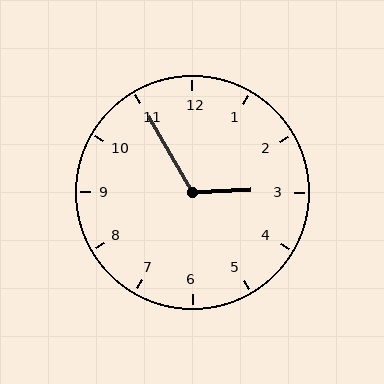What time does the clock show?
2:55.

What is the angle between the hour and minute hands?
Approximately 118 degrees.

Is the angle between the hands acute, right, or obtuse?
It is obtuse.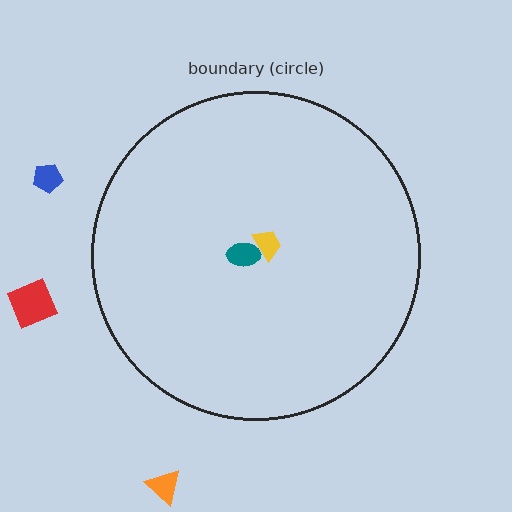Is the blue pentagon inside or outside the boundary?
Outside.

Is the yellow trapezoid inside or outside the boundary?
Inside.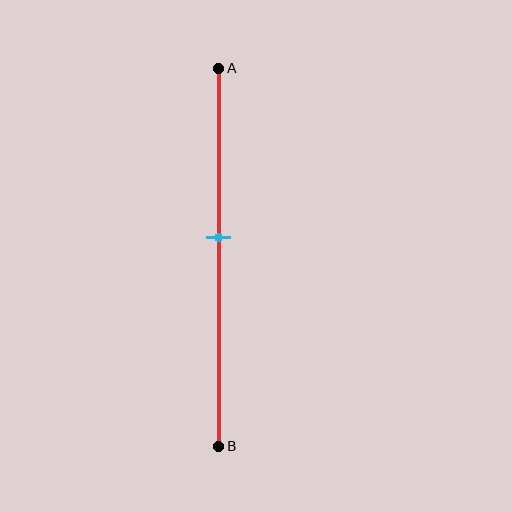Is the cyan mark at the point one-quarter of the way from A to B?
No, the mark is at about 45% from A, not at the 25% one-quarter point.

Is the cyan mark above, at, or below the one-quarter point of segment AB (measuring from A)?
The cyan mark is below the one-quarter point of segment AB.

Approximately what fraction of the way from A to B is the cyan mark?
The cyan mark is approximately 45% of the way from A to B.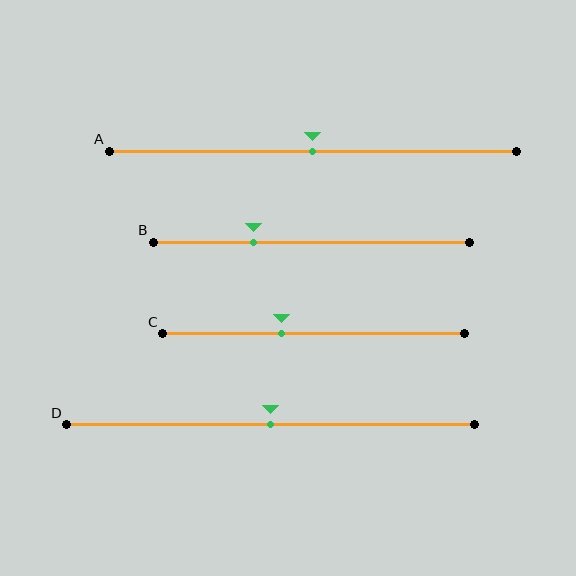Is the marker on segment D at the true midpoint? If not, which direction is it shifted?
Yes, the marker on segment D is at the true midpoint.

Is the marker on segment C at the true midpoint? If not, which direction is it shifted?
No, the marker on segment C is shifted to the left by about 11% of the segment length.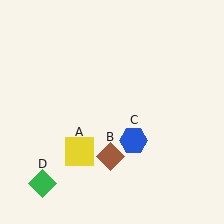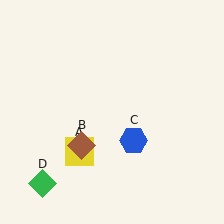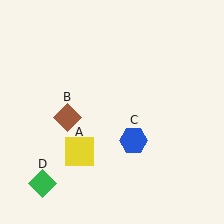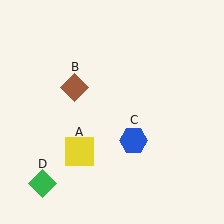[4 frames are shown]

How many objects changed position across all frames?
1 object changed position: brown diamond (object B).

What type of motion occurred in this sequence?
The brown diamond (object B) rotated clockwise around the center of the scene.